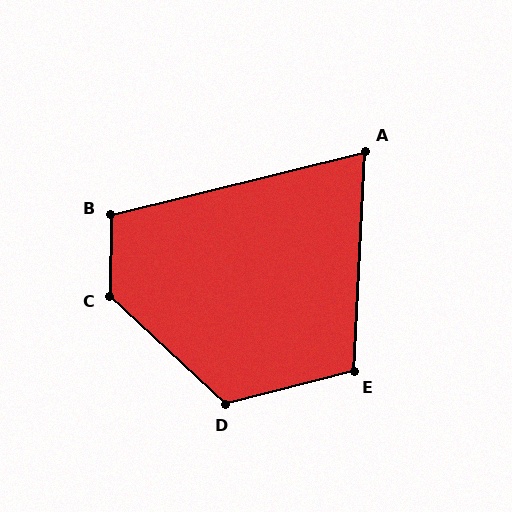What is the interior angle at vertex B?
Approximately 104 degrees (obtuse).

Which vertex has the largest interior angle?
C, at approximately 133 degrees.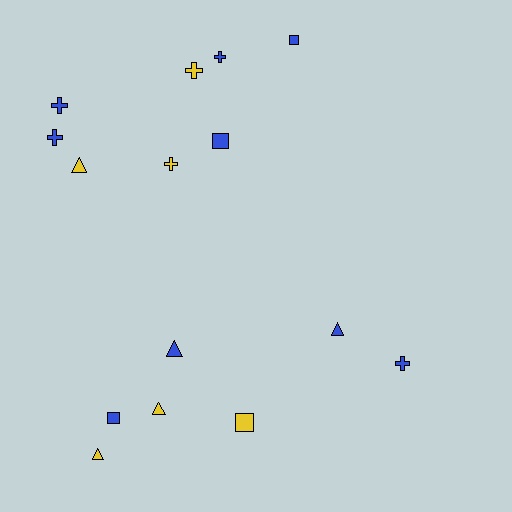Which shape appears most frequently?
Cross, with 6 objects.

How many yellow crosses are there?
There are 2 yellow crosses.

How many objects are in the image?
There are 15 objects.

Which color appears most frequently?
Blue, with 9 objects.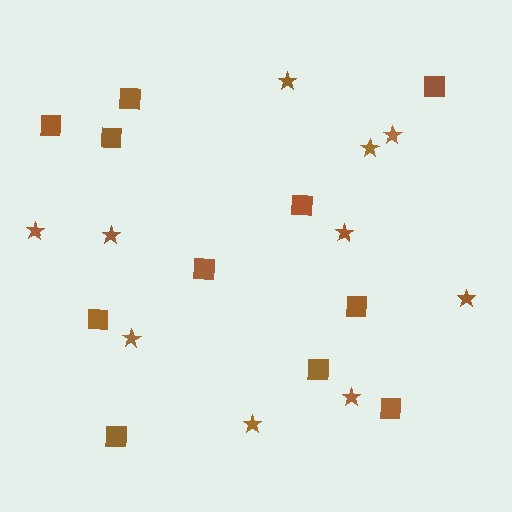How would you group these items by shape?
There are 2 groups: one group of stars (10) and one group of squares (11).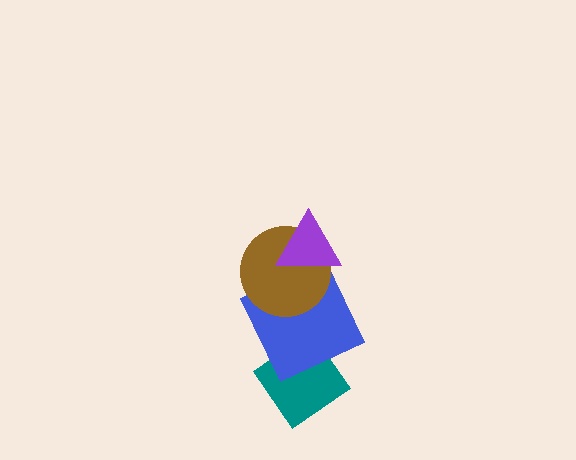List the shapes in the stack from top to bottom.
From top to bottom: the purple triangle, the brown circle, the blue square, the teal diamond.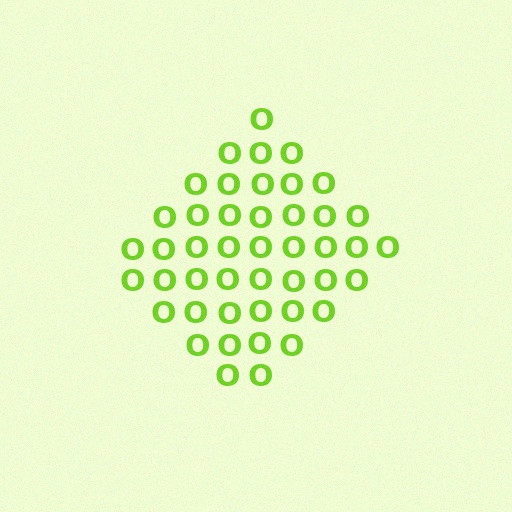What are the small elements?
The small elements are letter O's.